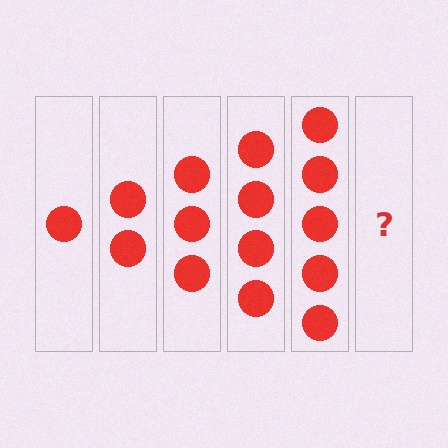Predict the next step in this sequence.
The next step is 6 circles.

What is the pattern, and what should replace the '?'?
The pattern is that each step adds one more circle. The '?' should be 6 circles.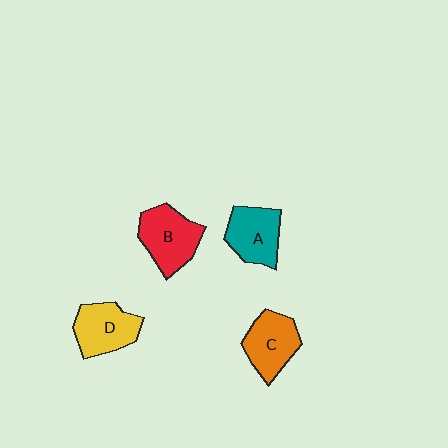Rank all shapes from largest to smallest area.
From largest to smallest: B (red), D (yellow), C (orange), A (teal).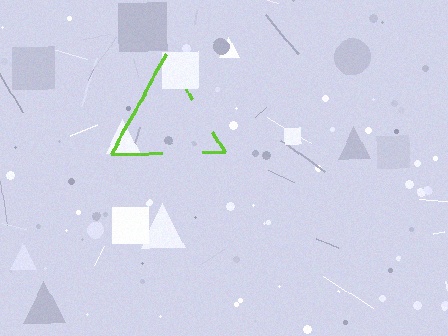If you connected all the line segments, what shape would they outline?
They would outline a triangle.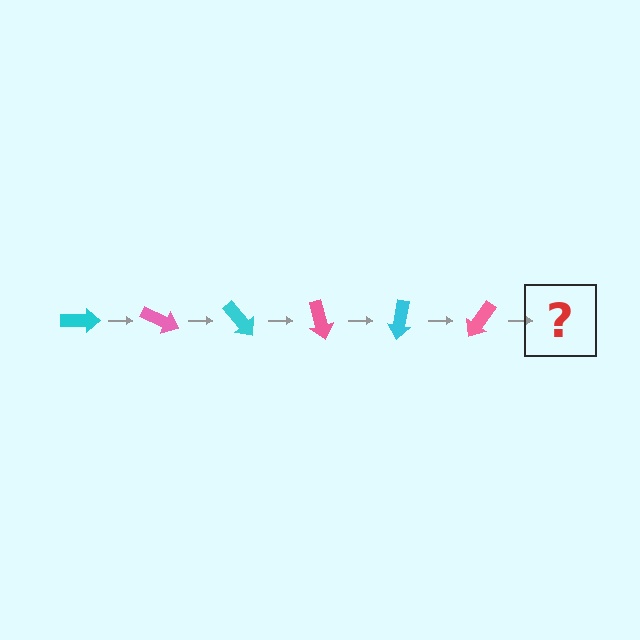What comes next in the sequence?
The next element should be a cyan arrow, rotated 150 degrees from the start.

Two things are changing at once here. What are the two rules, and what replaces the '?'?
The two rules are that it rotates 25 degrees each step and the color cycles through cyan and pink. The '?' should be a cyan arrow, rotated 150 degrees from the start.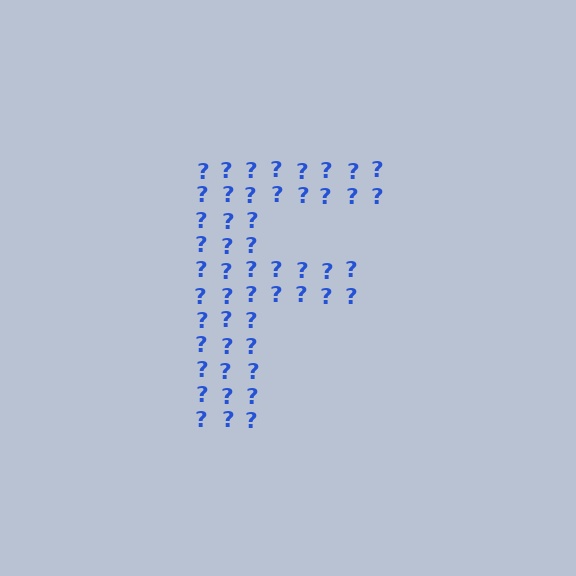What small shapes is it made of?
It is made of small question marks.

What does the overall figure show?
The overall figure shows the letter F.